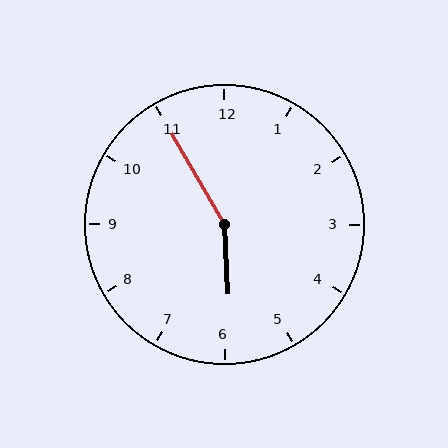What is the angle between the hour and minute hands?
Approximately 152 degrees.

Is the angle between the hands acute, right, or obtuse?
It is obtuse.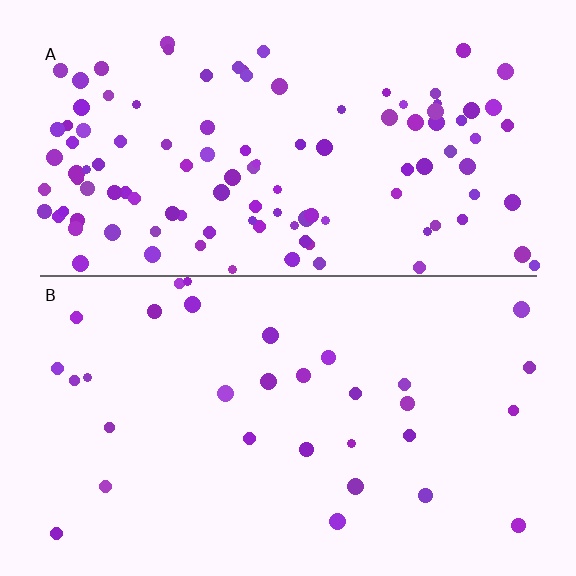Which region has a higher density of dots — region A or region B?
A (the top).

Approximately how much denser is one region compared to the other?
Approximately 3.5× — region A over region B.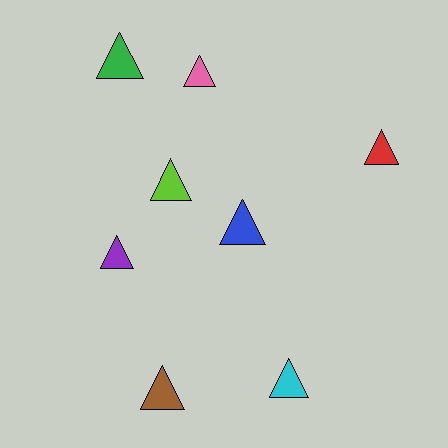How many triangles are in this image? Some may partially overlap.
There are 8 triangles.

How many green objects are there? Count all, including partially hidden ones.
There is 1 green object.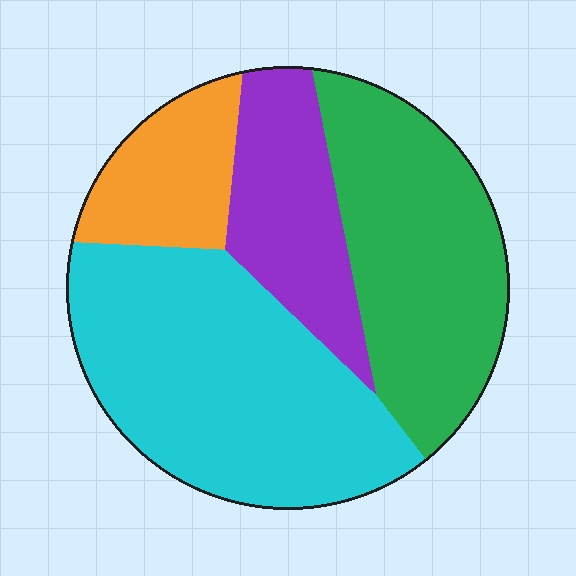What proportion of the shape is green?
Green covers roughly 30% of the shape.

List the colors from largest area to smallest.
From largest to smallest: cyan, green, purple, orange.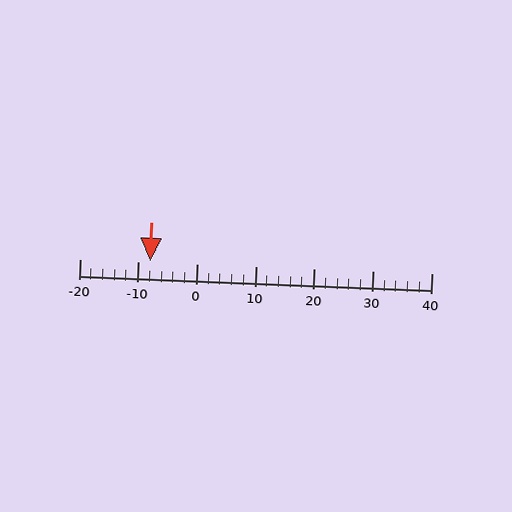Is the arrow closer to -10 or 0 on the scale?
The arrow is closer to -10.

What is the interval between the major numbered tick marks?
The major tick marks are spaced 10 units apart.